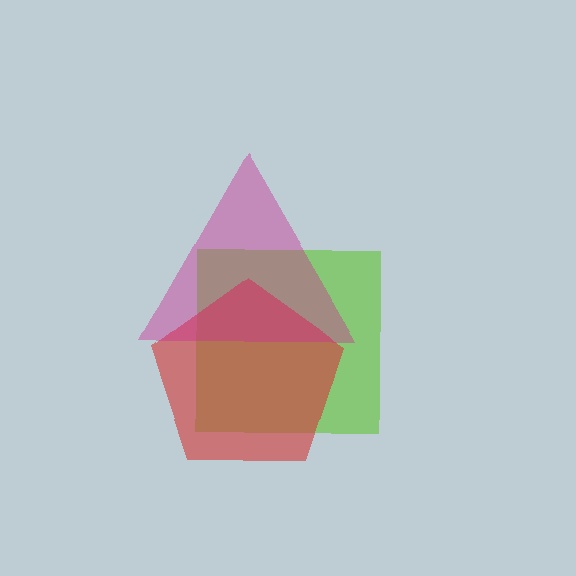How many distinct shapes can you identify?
There are 3 distinct shapes: a lime square, a red pentagon, a magenta triangle.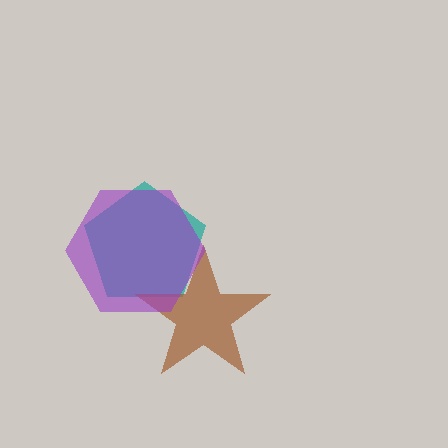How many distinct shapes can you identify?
There are 3 distinct shapes: a teal pentagon, a brown star, a purple hexagon.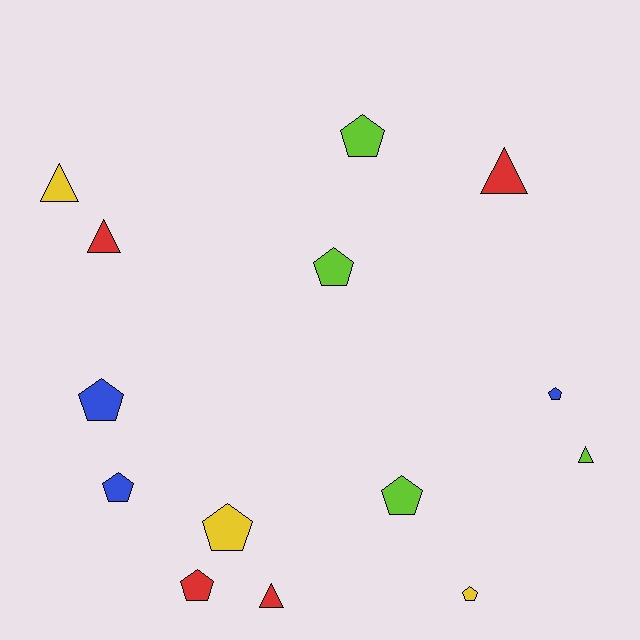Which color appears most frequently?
Red, with 4 objects.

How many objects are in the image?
There are 14 objects.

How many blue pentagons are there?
There are 3 blue pentagons.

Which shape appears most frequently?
Pentagon, with 9 objects.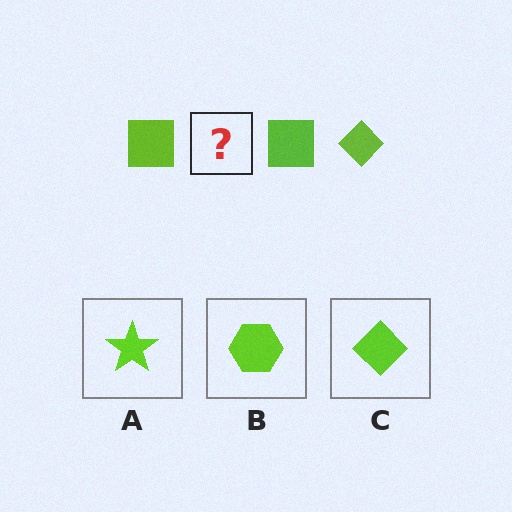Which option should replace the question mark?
Option C.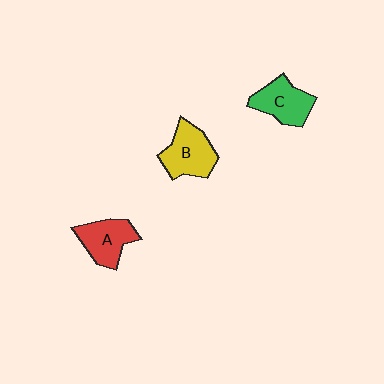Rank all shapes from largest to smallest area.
From largest to smallest: B (yellow), C (green), A (red).